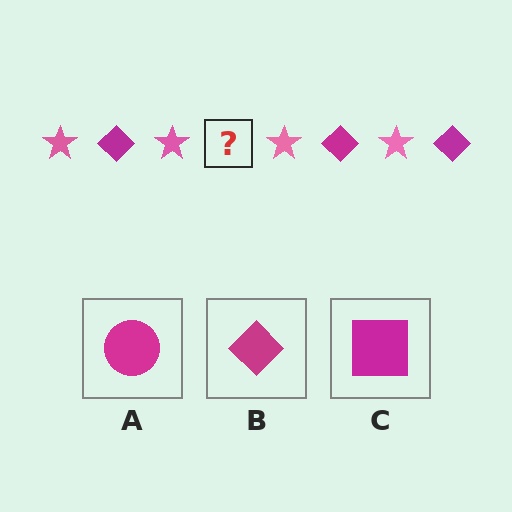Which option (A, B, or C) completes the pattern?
B.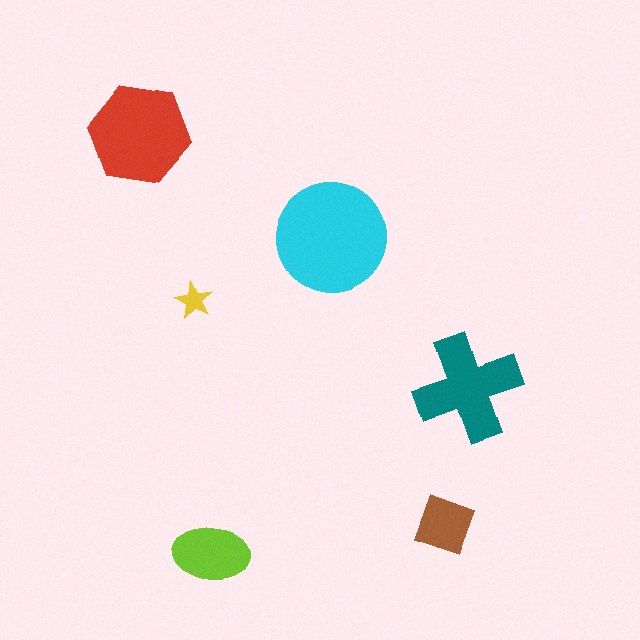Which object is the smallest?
The yellow star.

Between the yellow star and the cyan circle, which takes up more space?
The cyan circle.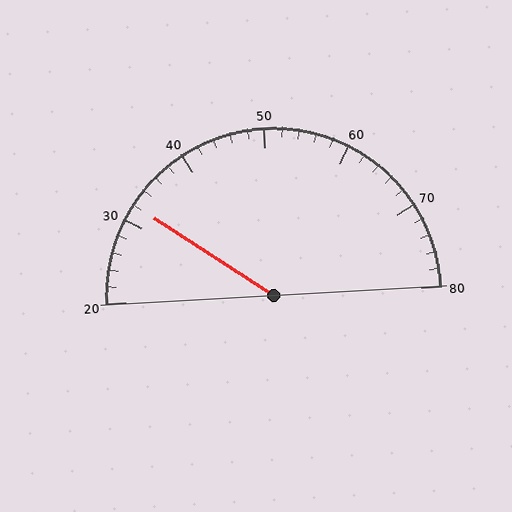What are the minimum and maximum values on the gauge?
The gauge ranges from 20 to 80.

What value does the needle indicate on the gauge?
The needle indicates approximately 32.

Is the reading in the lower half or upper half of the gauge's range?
The reading is in the lower half of the range (20 to 80).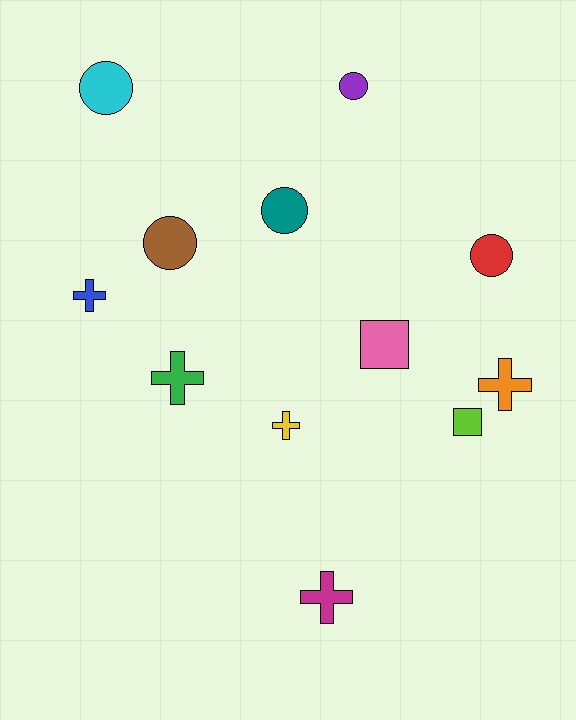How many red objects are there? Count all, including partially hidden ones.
There is 1 red object.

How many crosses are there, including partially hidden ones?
There are 5 crosses.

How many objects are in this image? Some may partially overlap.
There are 12 objects.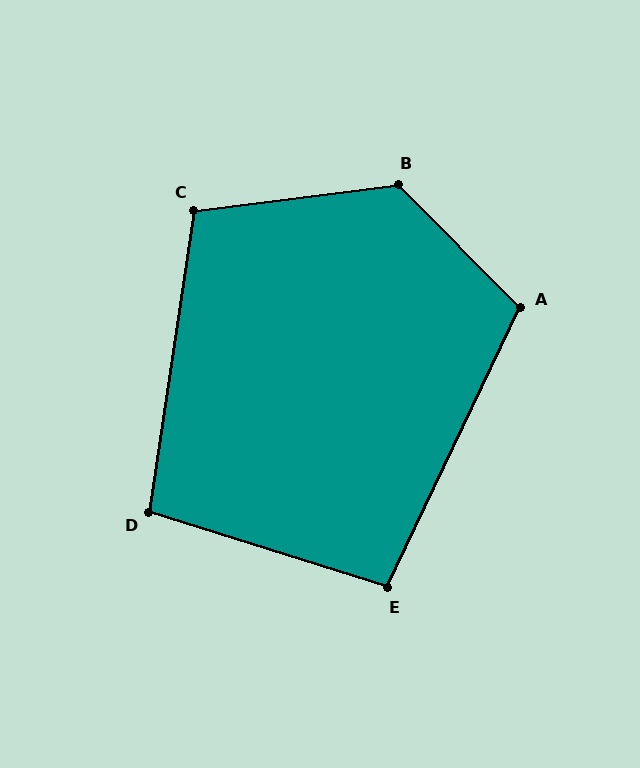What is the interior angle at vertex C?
Approximately 106 degrees (obtuse).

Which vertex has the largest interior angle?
B, at approximately 127 degrees.